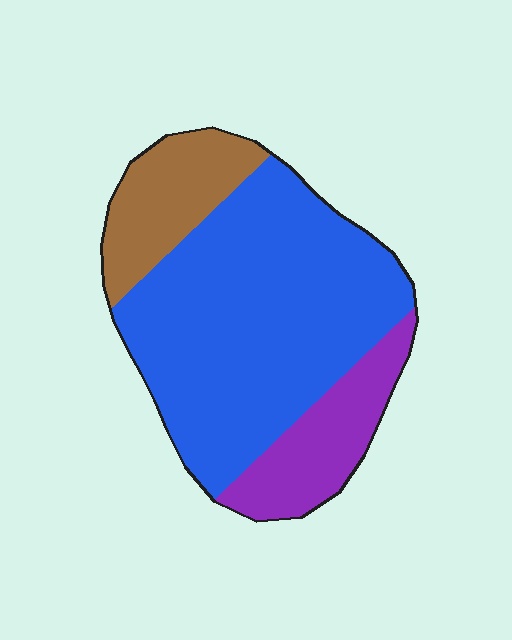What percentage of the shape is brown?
Brown takes up about one sixth (1/6) of the shape.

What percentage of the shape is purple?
Purple covers about 20% of the shape.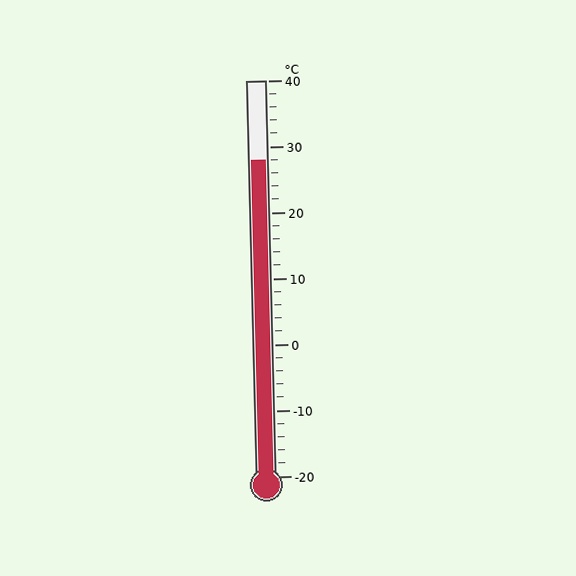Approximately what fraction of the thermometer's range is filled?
The thermometer is filled to approximately 80% of its range.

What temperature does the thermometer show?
The thermometer shows approximately 28°C.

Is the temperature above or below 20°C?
The temperature is above 20°C.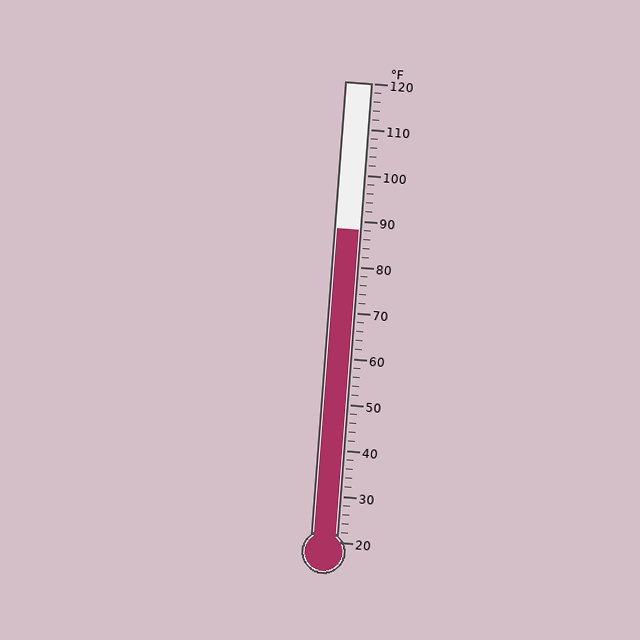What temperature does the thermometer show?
The thermometer shows approximately 88°F.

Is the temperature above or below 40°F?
The temperature is above 40°F.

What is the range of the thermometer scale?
The thermometer scale ranges from 20°F to 120°F.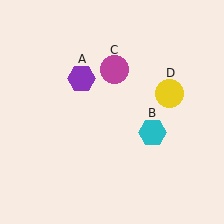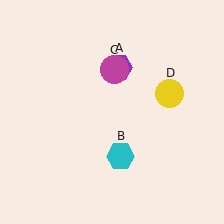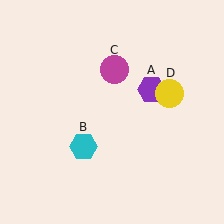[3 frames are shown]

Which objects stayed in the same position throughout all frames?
Magenta circle (object C) and yellow circle (object D) remained stationary.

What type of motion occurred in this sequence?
The purple hexagon (object A), cyan hexagon (object B) rotated clockwise around the center of the scene.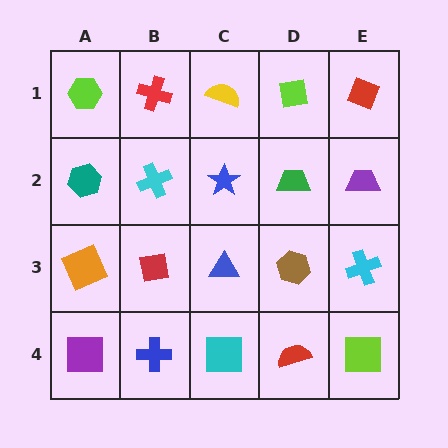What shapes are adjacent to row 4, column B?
A red square (row 3, column B), a purple square (row 4, column A), a cyan square (row 4, column C).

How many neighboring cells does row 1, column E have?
2.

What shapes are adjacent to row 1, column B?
A cyan cross (row 2, column B), a lime hexagon (row 1, column A), a yellow semicircle (row 1, column C).